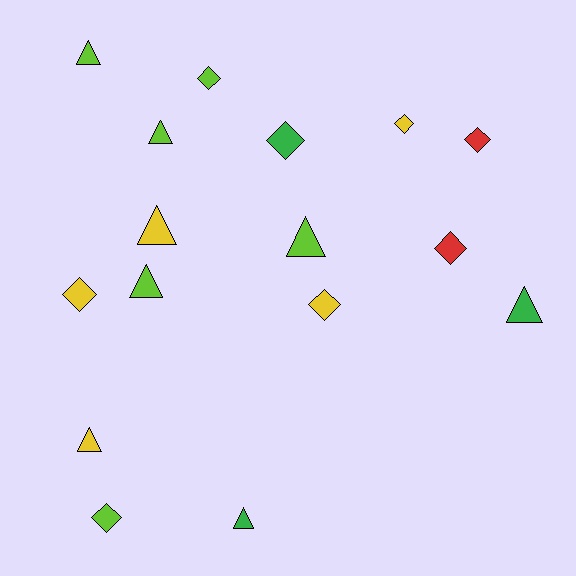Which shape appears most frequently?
Triangle, with 8 objects.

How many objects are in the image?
There are 16 objects.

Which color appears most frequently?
Lime, with 6 objects.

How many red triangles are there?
There are no red triangles.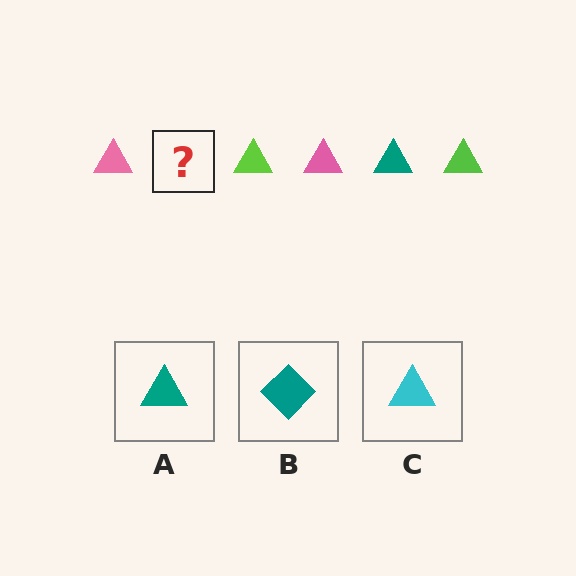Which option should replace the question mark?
Option A.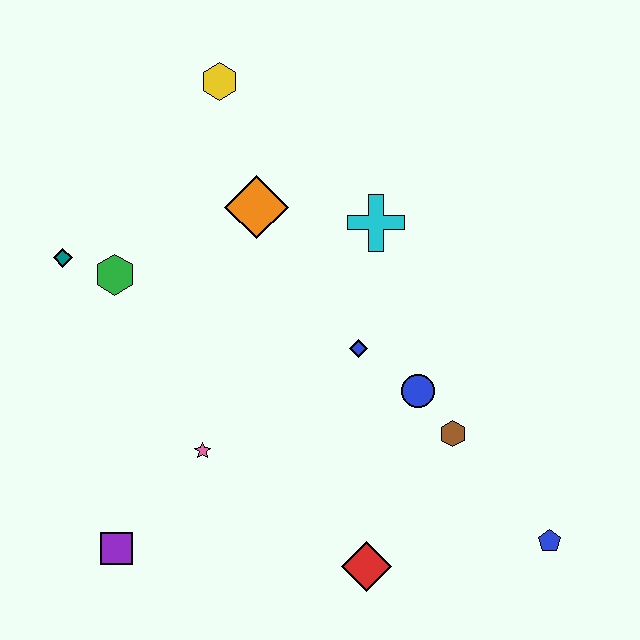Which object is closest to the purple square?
The pink star is closest to the purple square.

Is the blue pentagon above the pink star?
No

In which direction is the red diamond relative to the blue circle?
The red diamond is below the blue circle.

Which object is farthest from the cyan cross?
The purple square is farthest from the cyan cross.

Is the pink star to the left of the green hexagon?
No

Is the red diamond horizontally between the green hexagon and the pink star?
No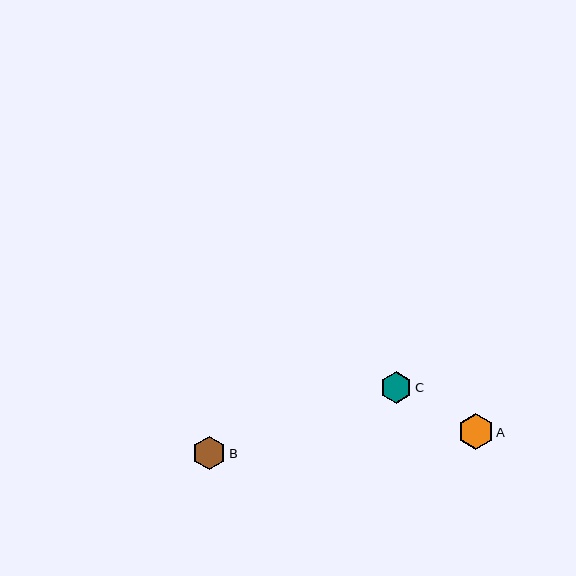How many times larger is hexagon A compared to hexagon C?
Hexagon A is approximately 1.1 times the size of hexagon C.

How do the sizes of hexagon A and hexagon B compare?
Hexagon A and hexagon B are approximately the same size.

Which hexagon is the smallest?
Hexagon C is the smallest with a size of approximately 32 pixels.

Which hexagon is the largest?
Hexagon A is the largest with a size of approximately 36 pixels.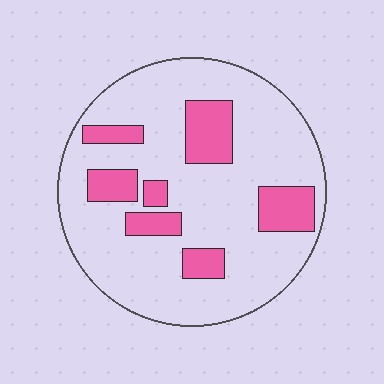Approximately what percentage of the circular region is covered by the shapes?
Approximately 20%.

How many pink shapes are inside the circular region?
7.